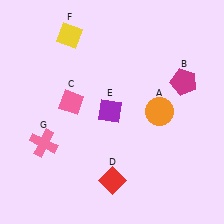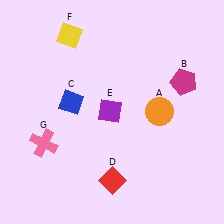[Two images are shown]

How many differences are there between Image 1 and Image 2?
There is 1 difference between the two images.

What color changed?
The diamond (C) changed from pink in Image 1 to blue in Image 2.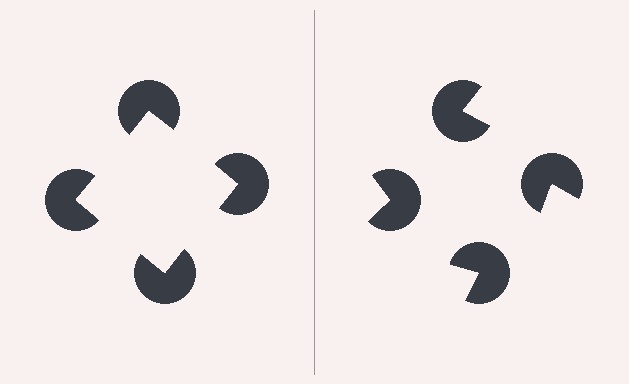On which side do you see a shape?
An illusory square appears on the left side. On the right side the wedge cuts are rotated, so no coherent shape forms.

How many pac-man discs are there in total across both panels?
8 — 4 on each side.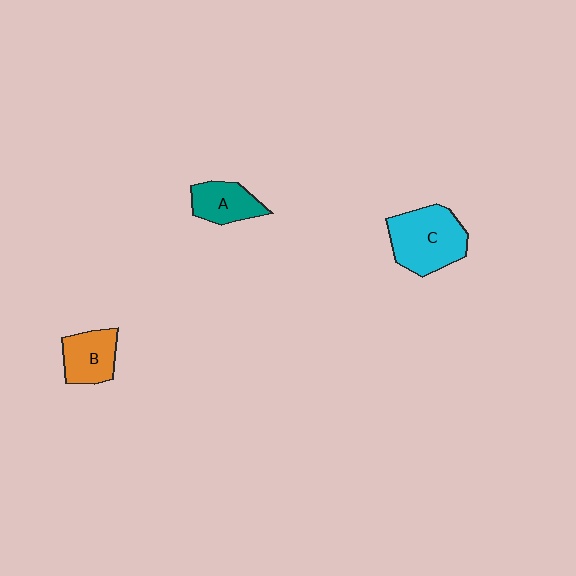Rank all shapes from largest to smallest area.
From largest to smallest: C (cyan), B (orange), A (teal).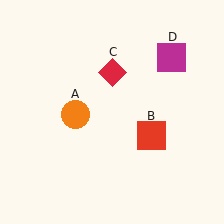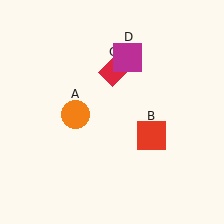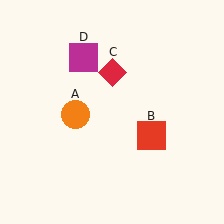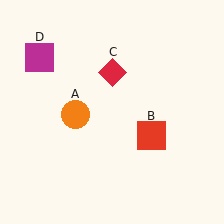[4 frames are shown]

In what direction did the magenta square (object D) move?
The magenta square (object D) moved left.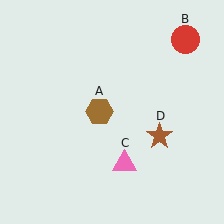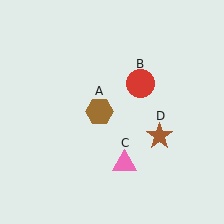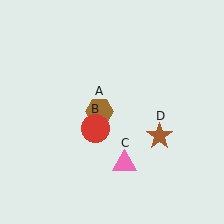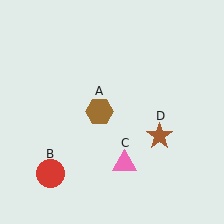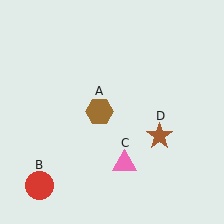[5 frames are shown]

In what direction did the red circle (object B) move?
The red circle (object B) moved down and to the left.